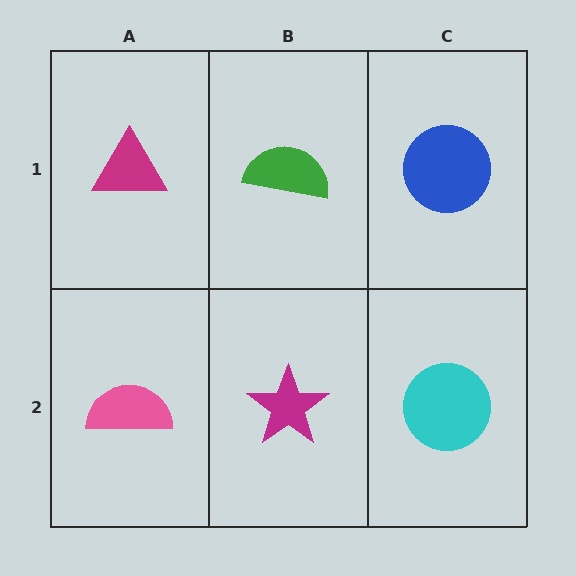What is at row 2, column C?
A cyan circle.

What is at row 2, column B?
A magenta star.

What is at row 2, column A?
A pink semicircle.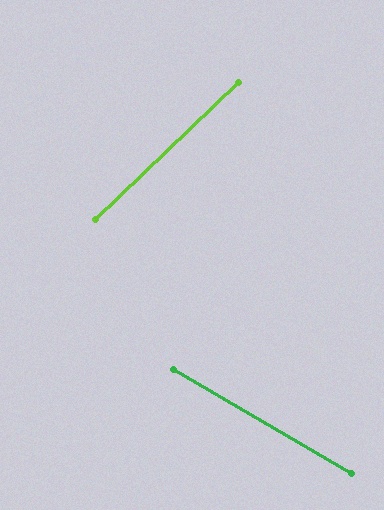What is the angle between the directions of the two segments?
Approximately 74 degrees.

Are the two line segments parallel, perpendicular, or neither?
Neither parallel nor perpendicular — they differ by about 74°.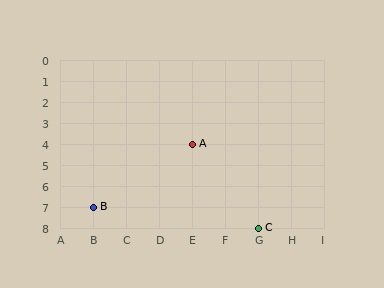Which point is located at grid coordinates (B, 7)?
Point B is at (B, 7).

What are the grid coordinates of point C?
Point C is at grid coordinates (G, 8).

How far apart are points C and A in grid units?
Points C and A are 2 columns and 4 rows apart (about 4.5 grid units diagonally).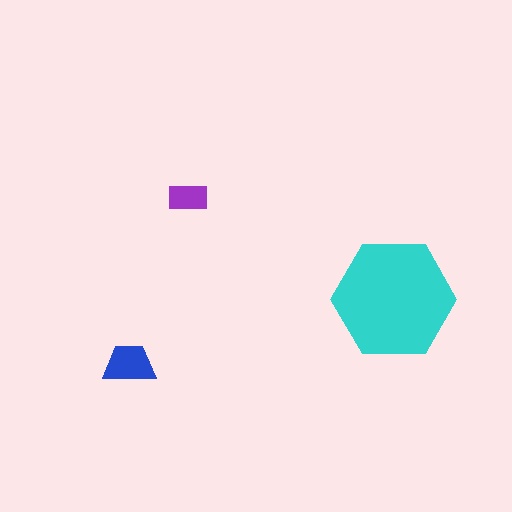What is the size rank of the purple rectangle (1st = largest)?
3rd.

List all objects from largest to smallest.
The cyan hexagon, the blue trapezoid, the purple rectangle.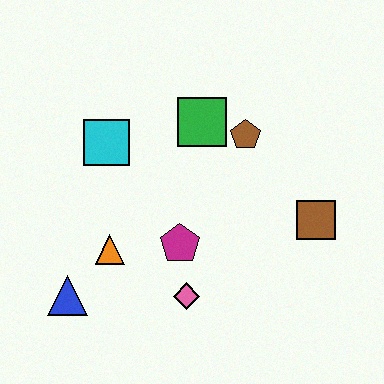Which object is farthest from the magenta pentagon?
The brown square is farthest from the magenta pentagon.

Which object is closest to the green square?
The brown pentagon is closest to the green square.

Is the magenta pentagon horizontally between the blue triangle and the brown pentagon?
Yes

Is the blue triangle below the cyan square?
Yes